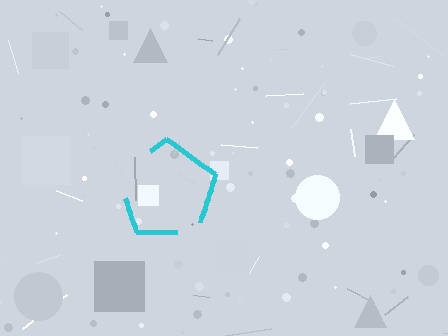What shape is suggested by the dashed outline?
The dashed outline suggests a pentagon.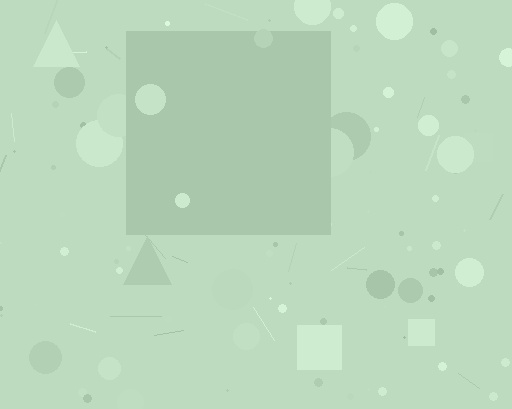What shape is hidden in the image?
A square is hidden in the image.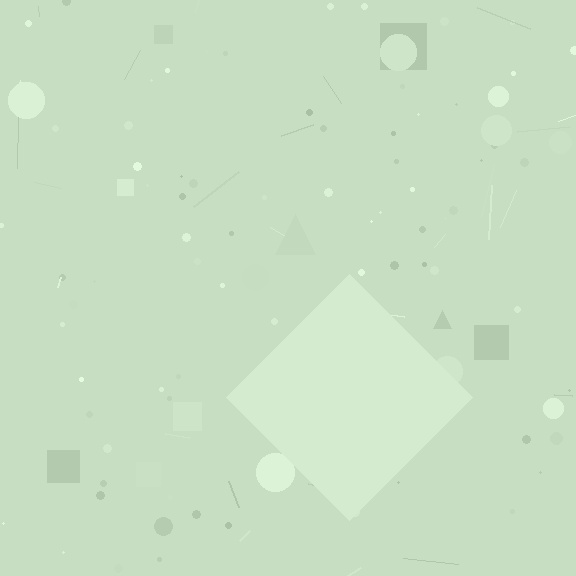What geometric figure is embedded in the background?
A diamond is embedded in the background.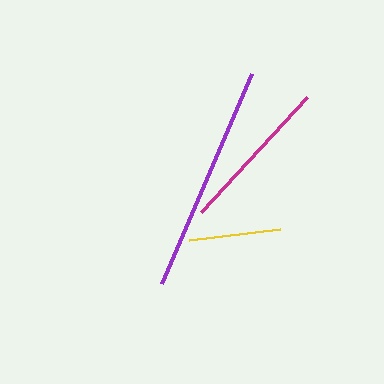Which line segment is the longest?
The purple line is the longest at approximately 228 pixels.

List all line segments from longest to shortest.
From longest to shortest: purple, magenta, yellow.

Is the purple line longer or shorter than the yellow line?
The purple line is longer than the yellow line.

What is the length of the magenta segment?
The magenta segment is approximately 156 pixels long.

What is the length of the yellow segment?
The yellow segment is approximately 93 pixels long.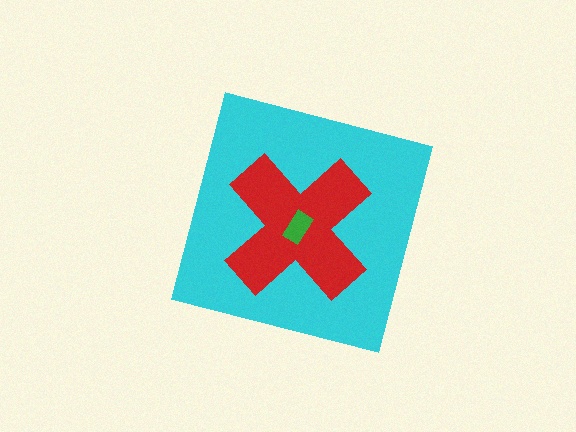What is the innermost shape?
The green rectangle.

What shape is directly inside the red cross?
The green rectangle.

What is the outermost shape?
The cyan square.